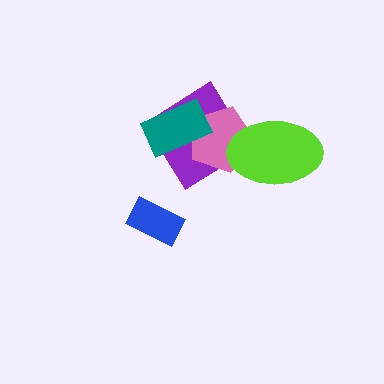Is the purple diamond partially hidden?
Yes, it is partially covered by another shape.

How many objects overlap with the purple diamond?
2 objects overlap with the purple diamond.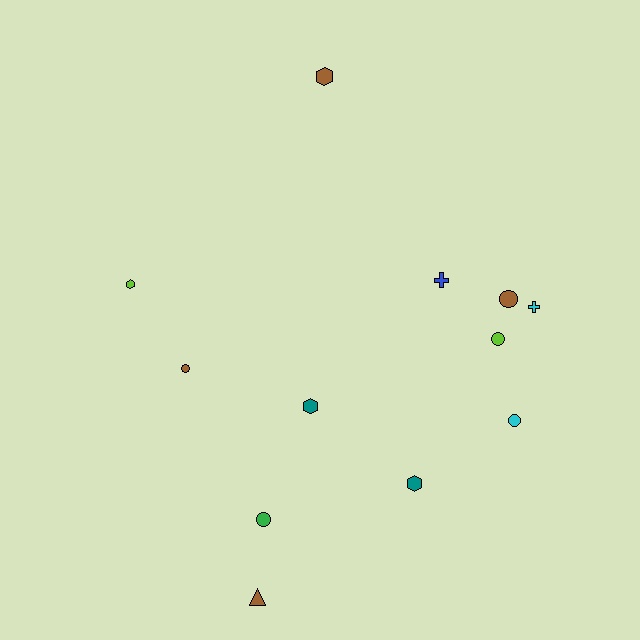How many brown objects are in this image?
There are 4 brown objects.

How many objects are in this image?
There are 12 objects.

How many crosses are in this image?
There are 2 crosses.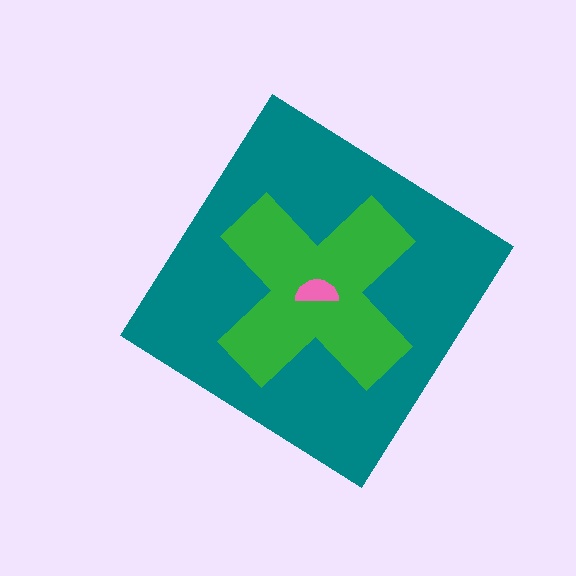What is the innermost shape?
The pink semicircle.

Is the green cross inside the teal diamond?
Yes.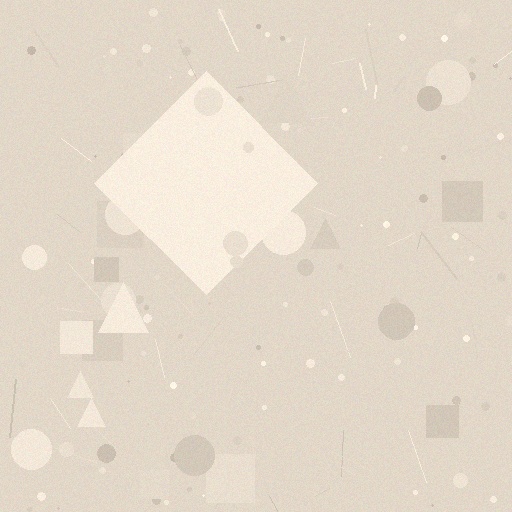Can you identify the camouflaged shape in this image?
The camouflaged shape is a diamond.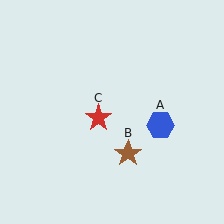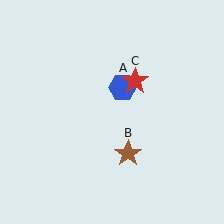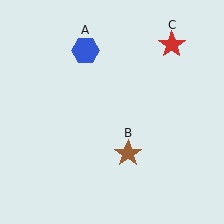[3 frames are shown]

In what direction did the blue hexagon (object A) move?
The blue hexagon (object A) moved up and to the left.